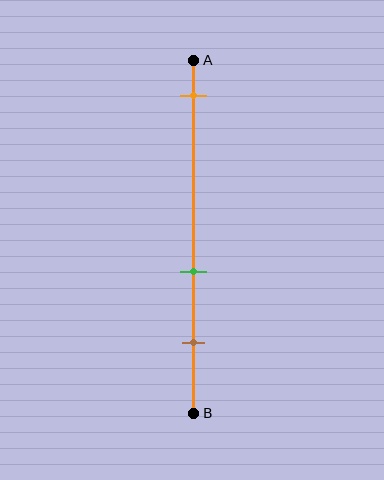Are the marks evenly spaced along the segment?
No, the marks are not evenly spaced.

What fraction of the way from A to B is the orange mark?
The orange mark is approximately 10% (0.1) of the way from A to B.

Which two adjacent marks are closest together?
The green and brown marks are the closest adjacent pair.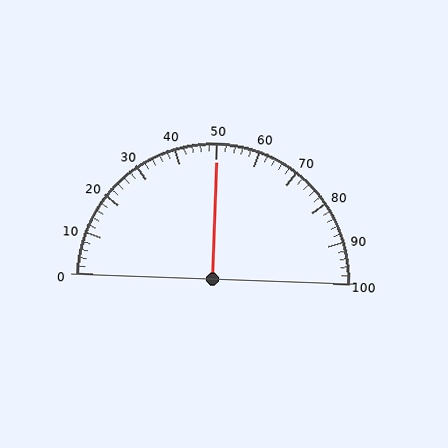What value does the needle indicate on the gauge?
The needle indicates approximately 50.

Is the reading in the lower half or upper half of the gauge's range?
The reading is in the upper half of the range (0 to 100).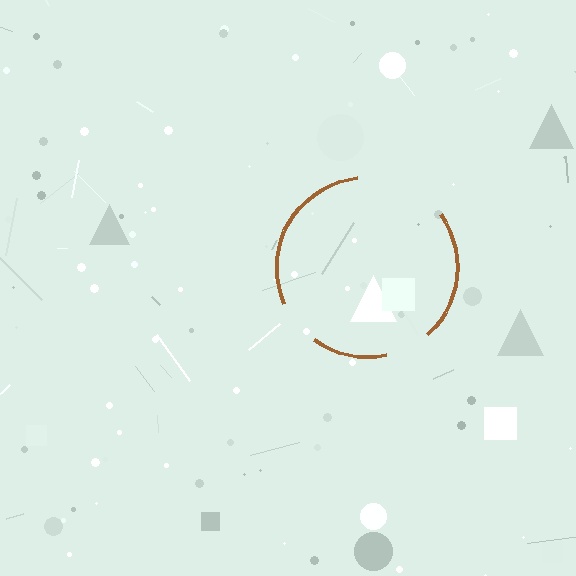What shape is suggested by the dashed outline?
The dashed outline suggests a circle.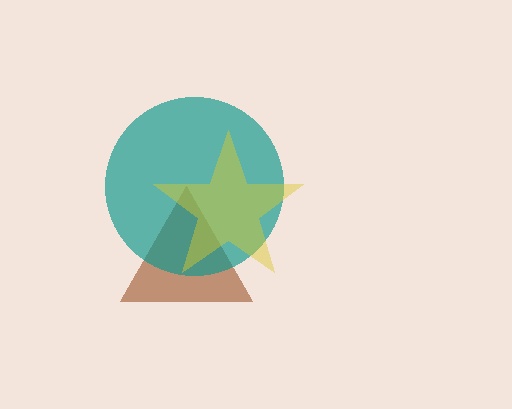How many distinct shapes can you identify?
There are 3 distinct shapes: a brown triangle, a teal circle, a yellow star.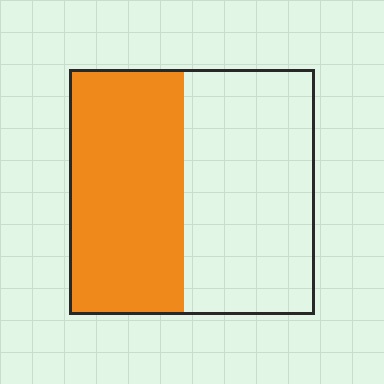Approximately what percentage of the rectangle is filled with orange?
Approximately 45%.